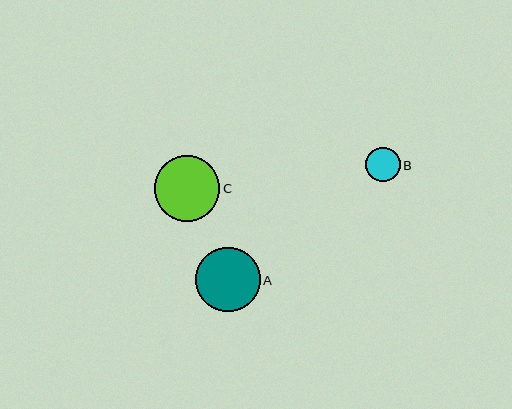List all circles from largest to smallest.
From largest to smallest: C, A, B.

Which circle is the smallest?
Circle B is the smallest with a size of approximately 34 pixels.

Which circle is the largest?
Circle C is the largest with a size of approximately 65 pixels.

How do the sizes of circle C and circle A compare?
Circle C and circle A are approximately the same size.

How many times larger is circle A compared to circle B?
Circle A is approximately 1.9 times the size of circle B.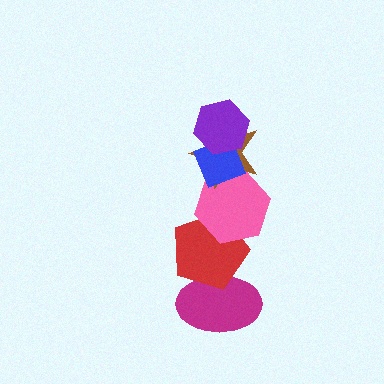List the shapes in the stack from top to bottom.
From top to bottom: the purple hexagon, the blue diamond, the brown star, the pink hexagon, the red pentagon, the magenta ellipse.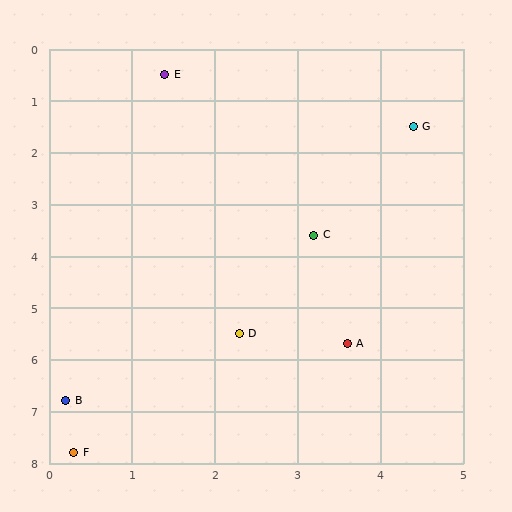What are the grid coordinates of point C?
Point C is at approximately (3.2, 3.6).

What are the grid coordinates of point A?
Point A is at approximately (3.6, 5.7).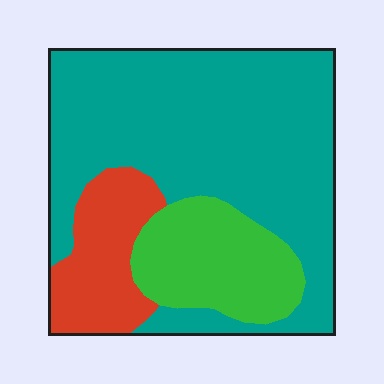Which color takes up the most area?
Teal, at roughly 65%.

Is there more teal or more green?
Teal.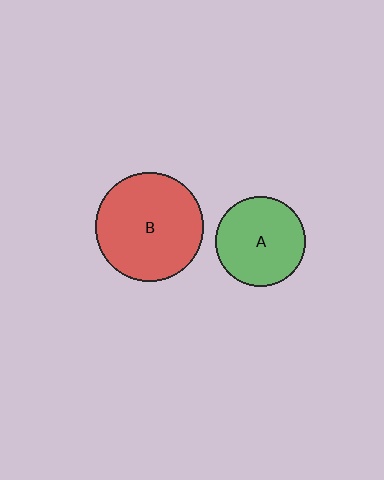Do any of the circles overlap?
No, none of the circles overlap.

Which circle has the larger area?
Circle B (red).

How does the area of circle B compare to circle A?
Approximately 1.4 times.